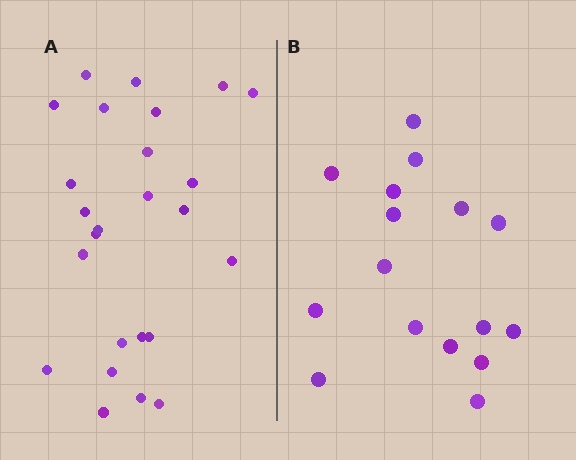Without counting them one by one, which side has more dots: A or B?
Region A (the left region) has more dots.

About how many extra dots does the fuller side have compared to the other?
Region A has roughly 8 or so more dots than region B.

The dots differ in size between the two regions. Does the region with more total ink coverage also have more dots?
No. Region B has more total ink coverage because its dots are larger, but region A actually contains more individual dots. Total area can be misleading — the number of items is what matters here.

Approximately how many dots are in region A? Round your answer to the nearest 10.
About 20 dots. (The exact count is 25, which rounds to 20.)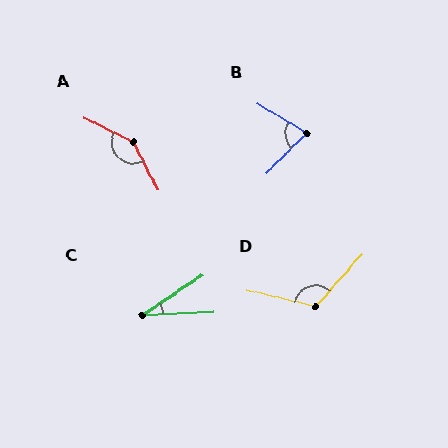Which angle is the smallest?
C, at approximately 31 degrees.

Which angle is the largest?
A, at approximately 144 degrees.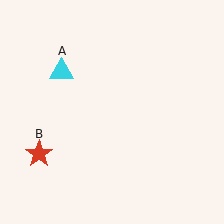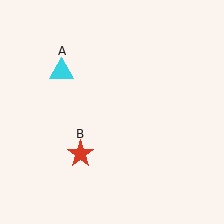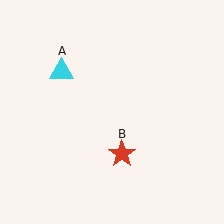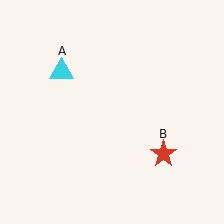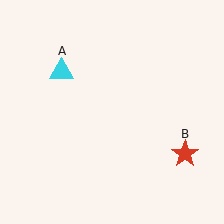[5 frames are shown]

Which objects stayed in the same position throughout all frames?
Cyan triangle (object A) remained stationary.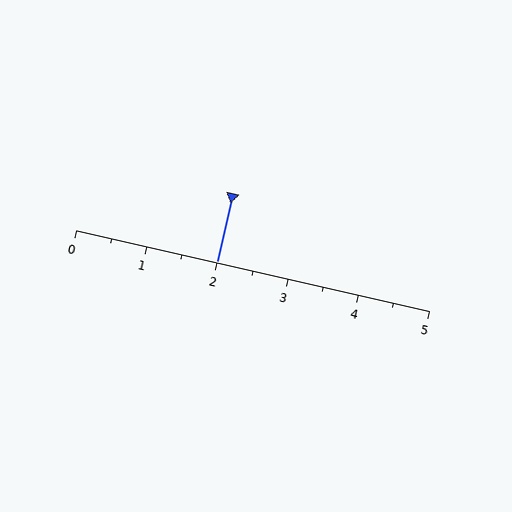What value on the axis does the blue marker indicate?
The marker indicates approximately 2.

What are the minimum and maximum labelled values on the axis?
The axis runs from 0 to 5.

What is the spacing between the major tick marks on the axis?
The major ticks are spaced 1 apart.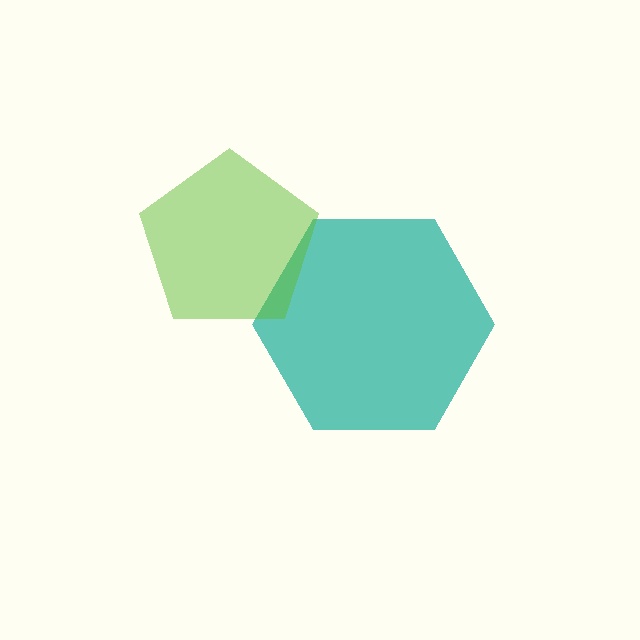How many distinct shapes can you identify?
There are 2 distinct shapes: a teal hexagon, a lime pentagon.